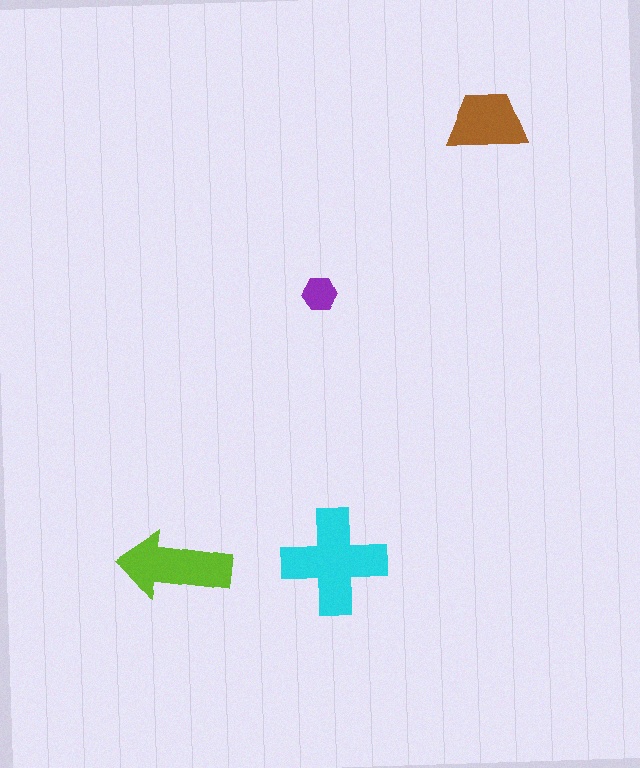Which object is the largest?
The cyan cross.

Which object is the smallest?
The purple hexagon.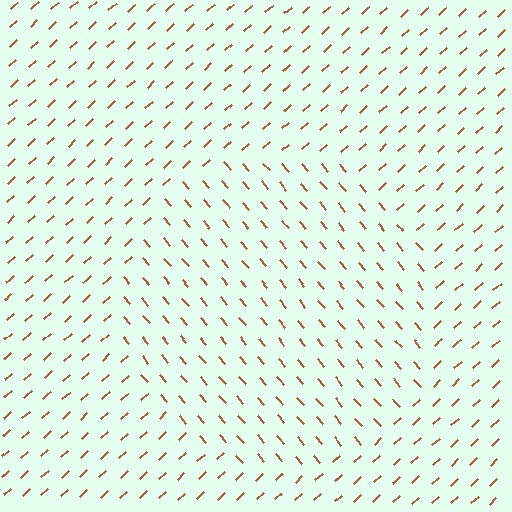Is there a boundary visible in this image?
Yes, there is a texture boundary formed by a change in line orientation.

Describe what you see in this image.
The image is filled with small brown line segments. A circle region in the image has lines oriented differently from the surrounding lines, creating a visible texture boundary.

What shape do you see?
I see a circle.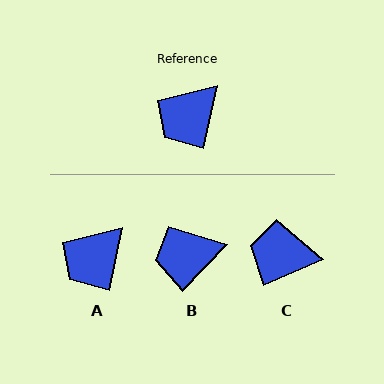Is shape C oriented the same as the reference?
No, it is off by about 55 degrees.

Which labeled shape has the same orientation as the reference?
A.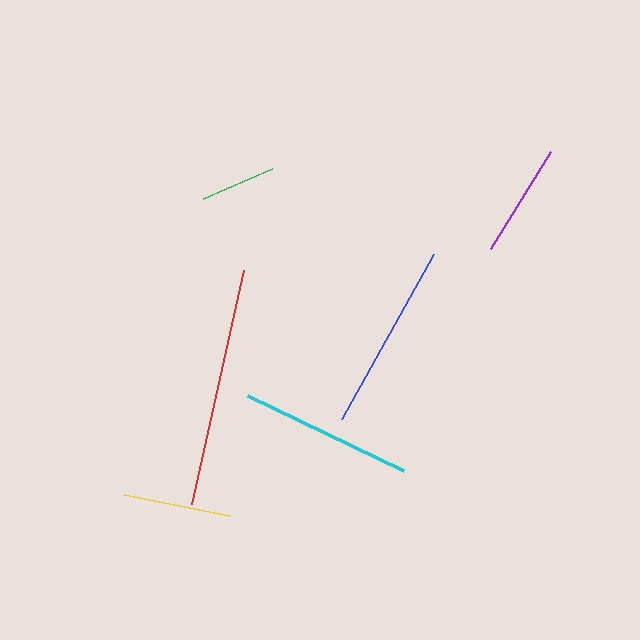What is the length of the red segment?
The red segment is approximately 240 pixels long.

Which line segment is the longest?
The red line is the longest at approximately 240 pixels.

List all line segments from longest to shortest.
From longest to shortest: red, blue, cyan, purple, yellow, green.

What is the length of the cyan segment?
The cyan segment is approximately 173 pixels long.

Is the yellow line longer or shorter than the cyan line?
The cyan line is longer than the yellow line.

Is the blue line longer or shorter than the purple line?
The blue line is longer than the purple line.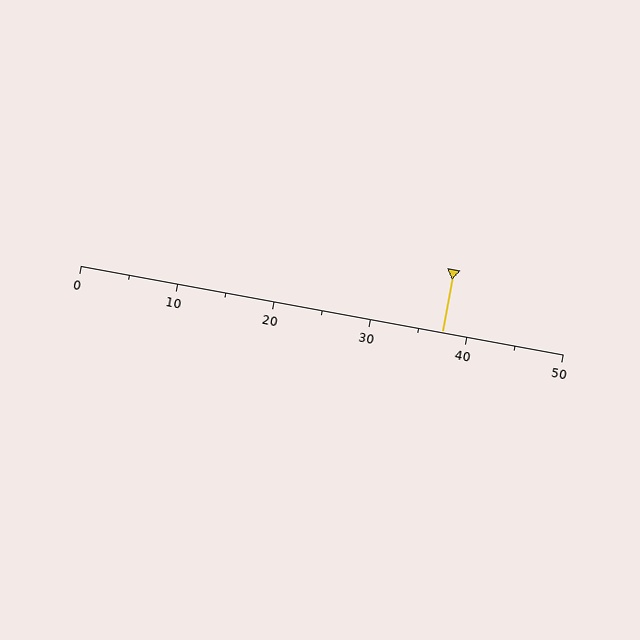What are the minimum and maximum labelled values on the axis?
The axis runs from 0 to 50.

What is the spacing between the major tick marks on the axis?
The major ticks are spaced 10 apart.